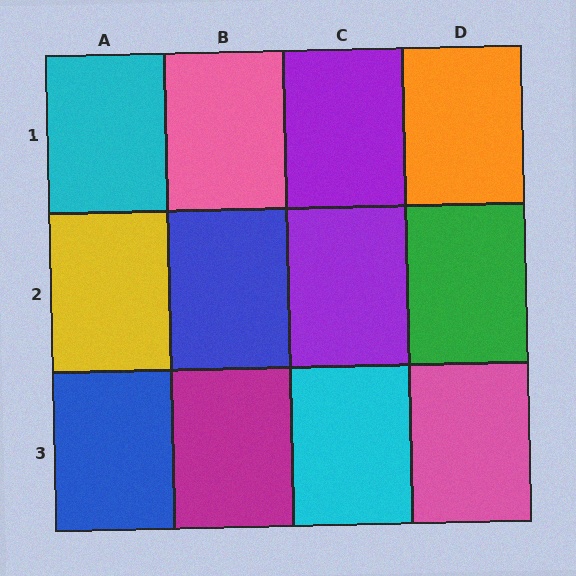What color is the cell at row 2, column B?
Blue.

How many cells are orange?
1 cell is orange.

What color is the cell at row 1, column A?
Cyan.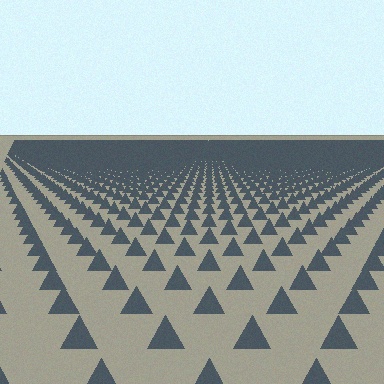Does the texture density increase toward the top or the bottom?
Density increases toward the top.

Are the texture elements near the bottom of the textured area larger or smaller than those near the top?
Larger. Near the bottom, elements are closer to the viewer and appear at a bigger on-screen size.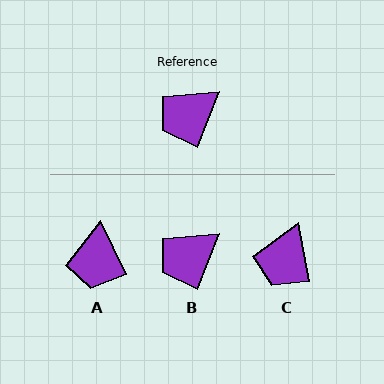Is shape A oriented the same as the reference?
No, it is off by about 47 degrees.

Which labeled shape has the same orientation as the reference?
B.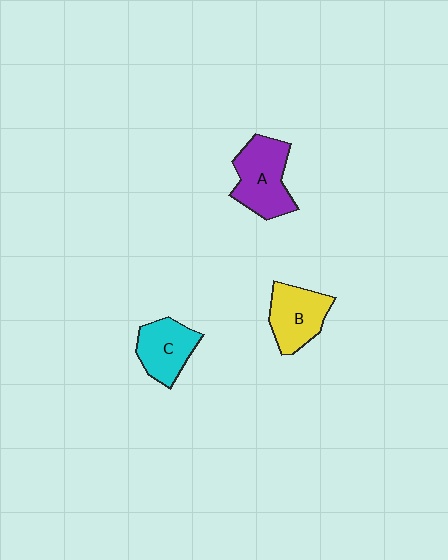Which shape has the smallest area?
Shape C (cyan).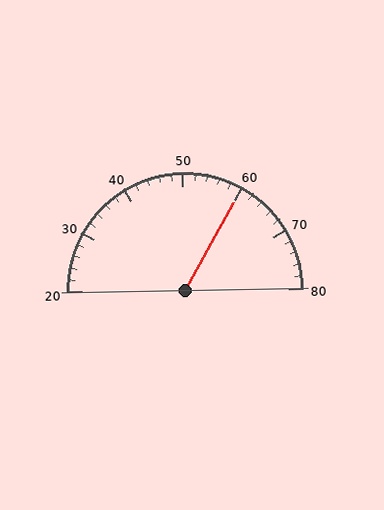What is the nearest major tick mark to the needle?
The nearest major tick mark is 60.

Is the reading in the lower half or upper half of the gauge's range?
The reading is in the upper half of the range (20 to 80).